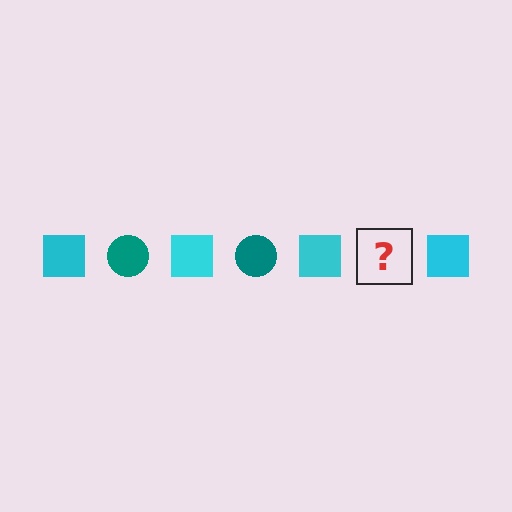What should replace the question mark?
The question mark should be replaced with a teal circle.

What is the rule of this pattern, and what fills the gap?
The rule is that the pattern alternates between cyan square and teal circle. The gap should be filled with a teal circle.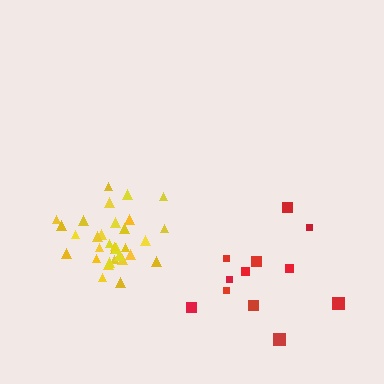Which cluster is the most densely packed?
Yellow.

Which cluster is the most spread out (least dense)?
Red.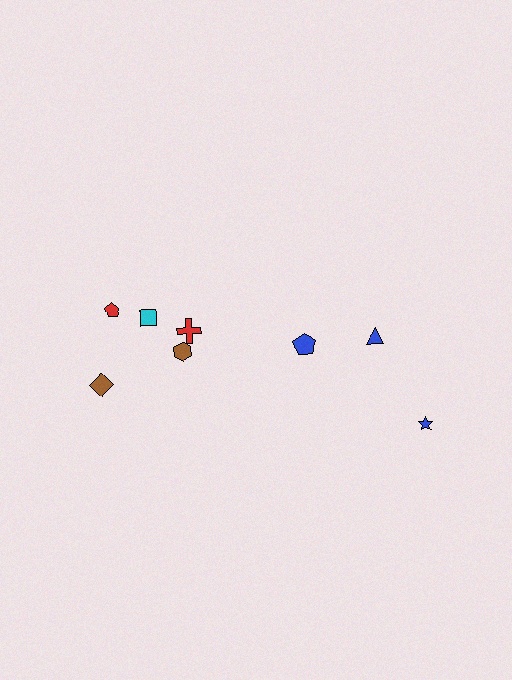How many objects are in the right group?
There are 3 objects.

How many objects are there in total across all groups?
There are 8 objects.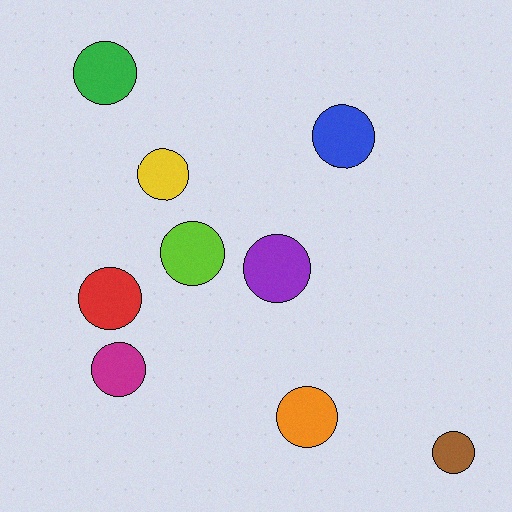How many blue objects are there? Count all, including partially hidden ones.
There is 1 blue object.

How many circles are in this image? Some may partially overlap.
There are 9 circles.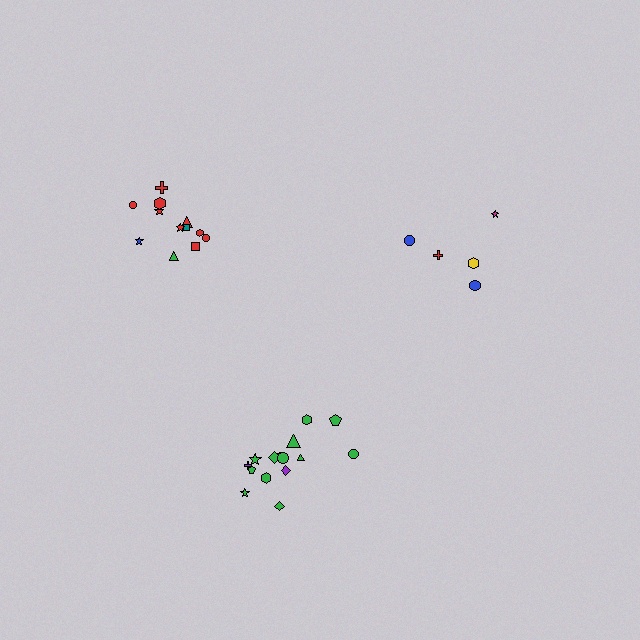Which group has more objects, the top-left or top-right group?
The top-left group.